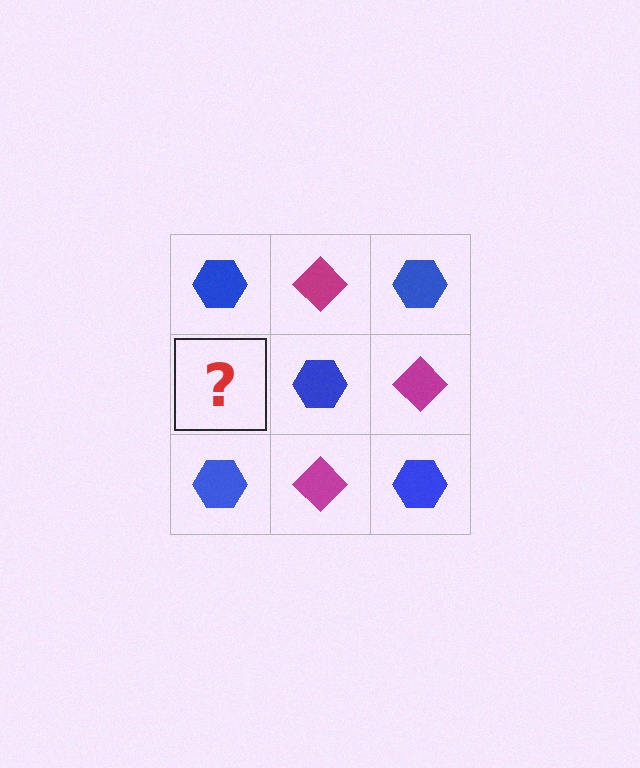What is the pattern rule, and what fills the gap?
The rule is that it alternates blue hexagon and magenta diamond in a checkerboard pattern. The gap should be filled with a magenta diamond.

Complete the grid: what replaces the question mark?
The question mark should be replaced with a magenta diamond.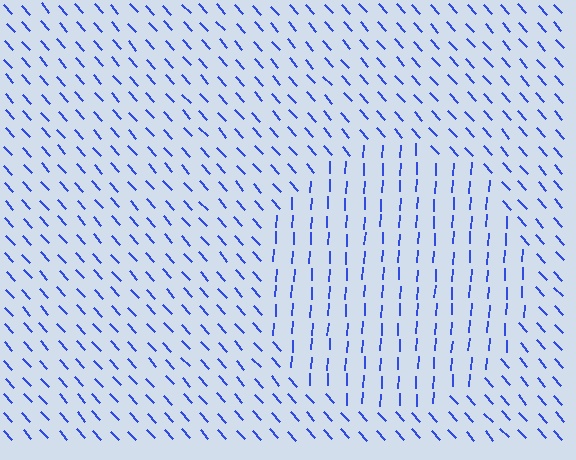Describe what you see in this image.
The image is filled with small blue line segments. A circle region in the image has lines oriented differently from the surrounding lines, creating a visible texture boundary.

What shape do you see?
I see a circle.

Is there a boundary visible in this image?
Yes, there is a texture boundary formed by a change in line orientation.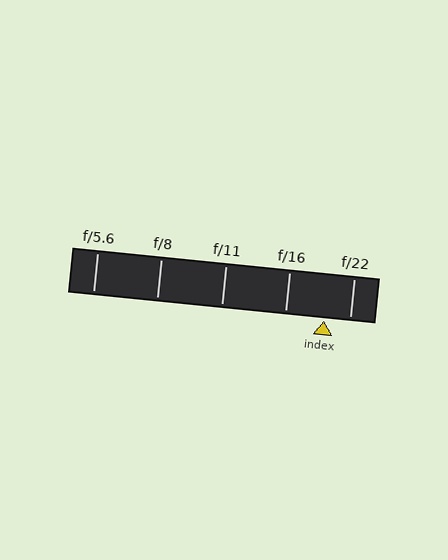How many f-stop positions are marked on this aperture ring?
There are 5 f-stop positions marked.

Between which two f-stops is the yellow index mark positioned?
The index mark is between f/16 and f/22.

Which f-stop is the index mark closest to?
The index mark is closest to f/22.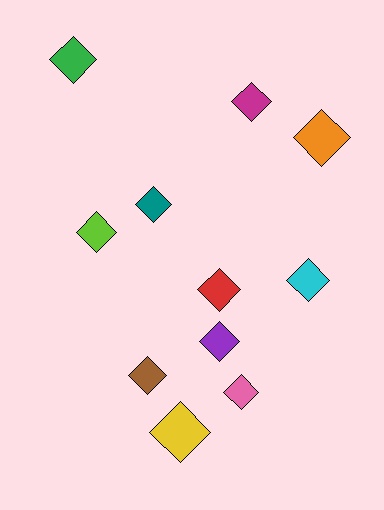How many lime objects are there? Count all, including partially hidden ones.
There is 1 lime object.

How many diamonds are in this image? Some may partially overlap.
There are 11 diamonds.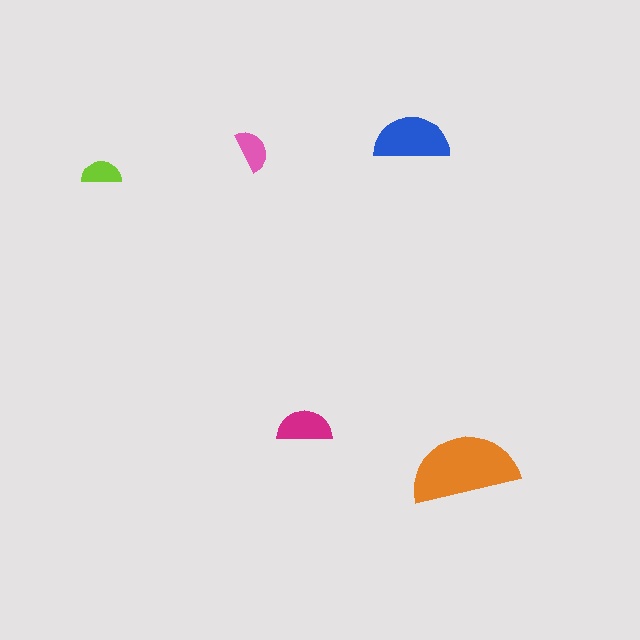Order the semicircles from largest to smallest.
the orange one, the blue one, the magenta one, the pink one, the lime one.